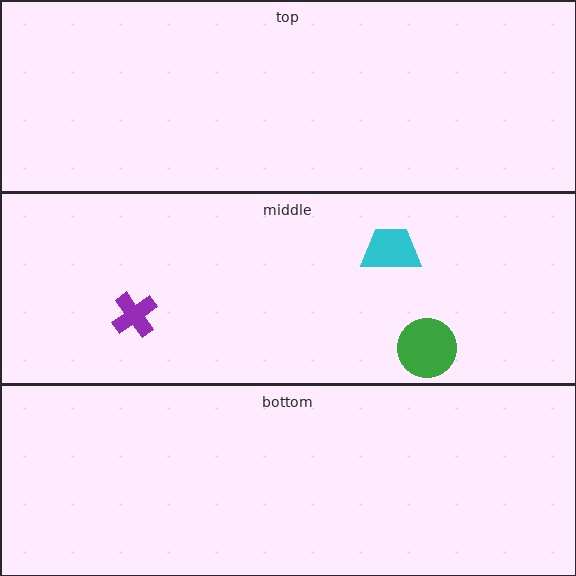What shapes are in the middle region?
The green circle, the cyan trapezoid, the purple cross.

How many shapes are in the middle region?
3.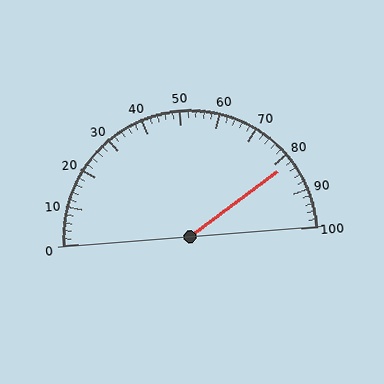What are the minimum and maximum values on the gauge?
The gauge ranges from 0 to 100.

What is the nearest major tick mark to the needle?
The nearest major tick mark is 80.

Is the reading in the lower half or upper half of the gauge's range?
The reading is in the upper half of the range (0 to 100).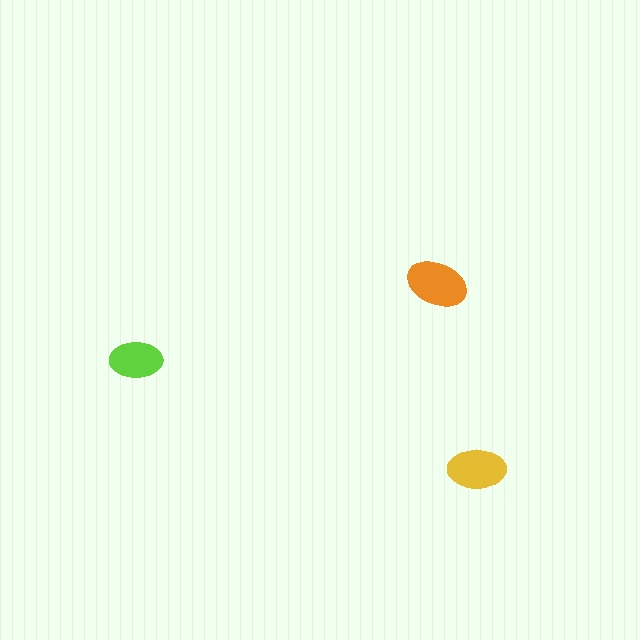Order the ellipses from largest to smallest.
the orange one, the yellow one, the lime one.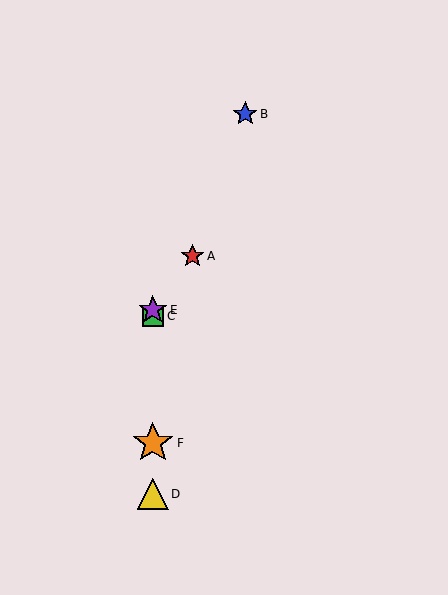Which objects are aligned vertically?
Objects C, D, E, F are aligned vertically.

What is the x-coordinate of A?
Object A is at x≈192.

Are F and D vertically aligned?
Yes, both are at x≈153.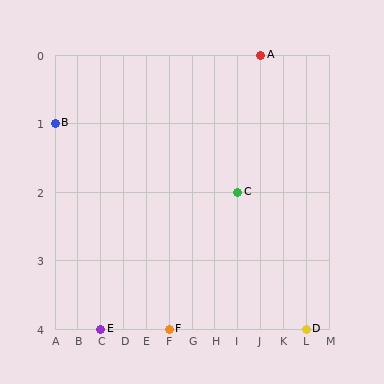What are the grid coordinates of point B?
Point B is at grid coordinates (A, 1).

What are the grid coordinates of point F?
Point F is at grid coordinates (F, 4).